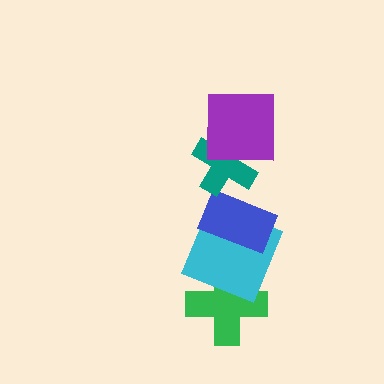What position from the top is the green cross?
The green cross is 5th from the top.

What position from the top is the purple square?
The purple square is 1st from the top.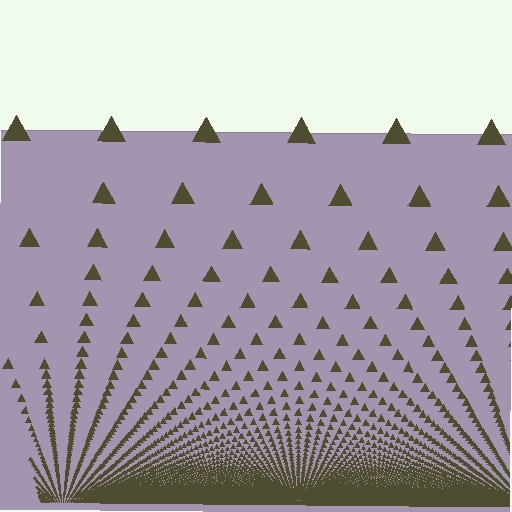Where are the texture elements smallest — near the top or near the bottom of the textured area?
Near the bottom.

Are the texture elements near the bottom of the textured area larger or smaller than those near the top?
Smaller. The gradient is inverted — elements near the bottom are smaller and denser.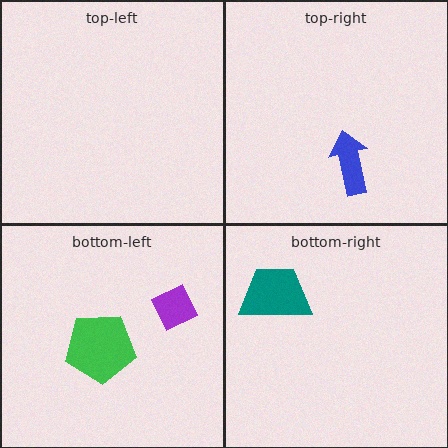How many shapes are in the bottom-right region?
1.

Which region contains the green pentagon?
The bottom-left region.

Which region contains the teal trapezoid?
The bottom-right region.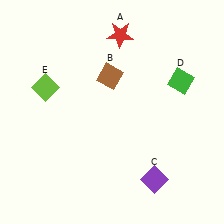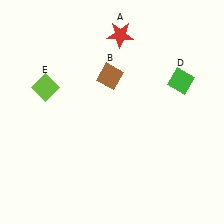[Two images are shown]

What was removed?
The purple diamond (C) was removed in Image 2.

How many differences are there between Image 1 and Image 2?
There is 1 difference between the two images.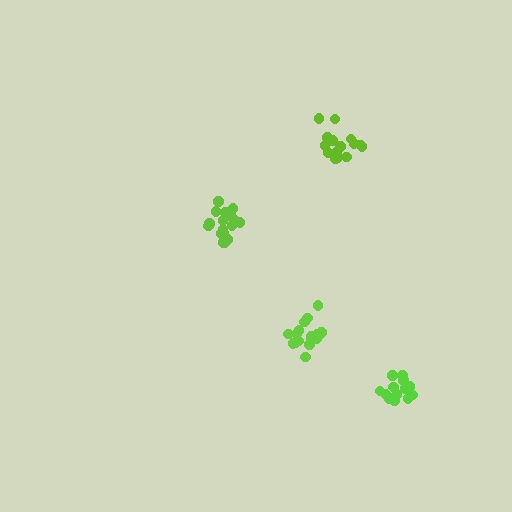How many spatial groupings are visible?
There are 4 spatial groupings.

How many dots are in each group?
Group 1: 17 dots, Group 2: 16 dots, Group 3: 17 dots, Group 4: 14 dots (64 total).